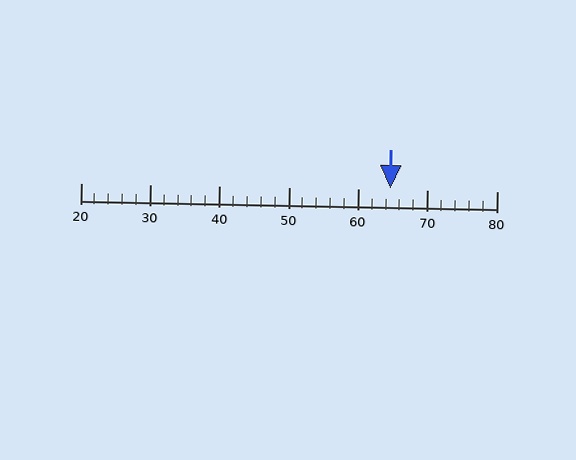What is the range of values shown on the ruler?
The ruler shows values from 20 to 80.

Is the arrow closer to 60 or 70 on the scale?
The arrow is closer to 60.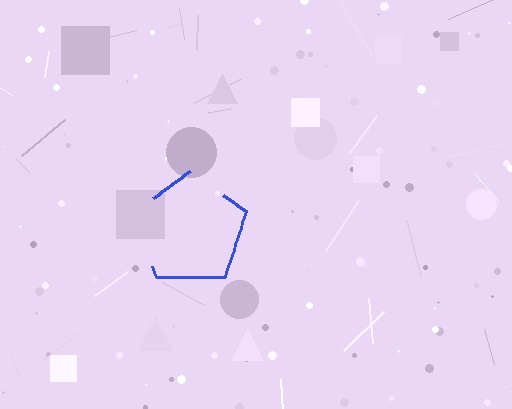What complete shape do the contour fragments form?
The contour fragments form a pentagon.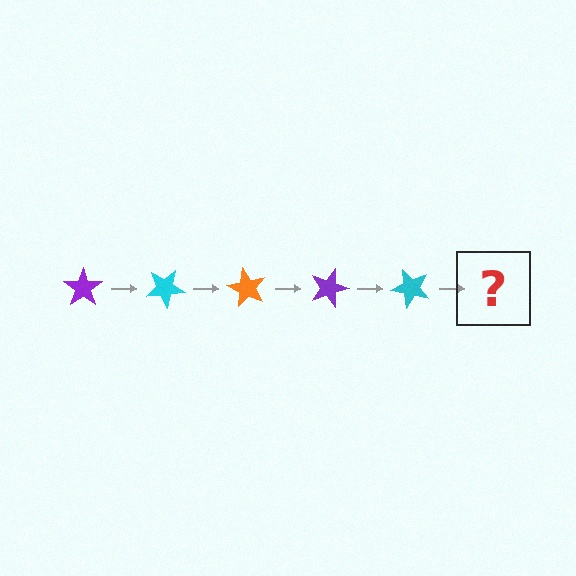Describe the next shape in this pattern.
It should be an orange star, rotated 150 degrees from the start.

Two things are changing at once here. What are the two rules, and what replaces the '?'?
The two rules are that it rotates 30 degrees each step and the color cycles through purple, cyan, and orange. The '?' should be an orange star, rotated 150 degrees from the start.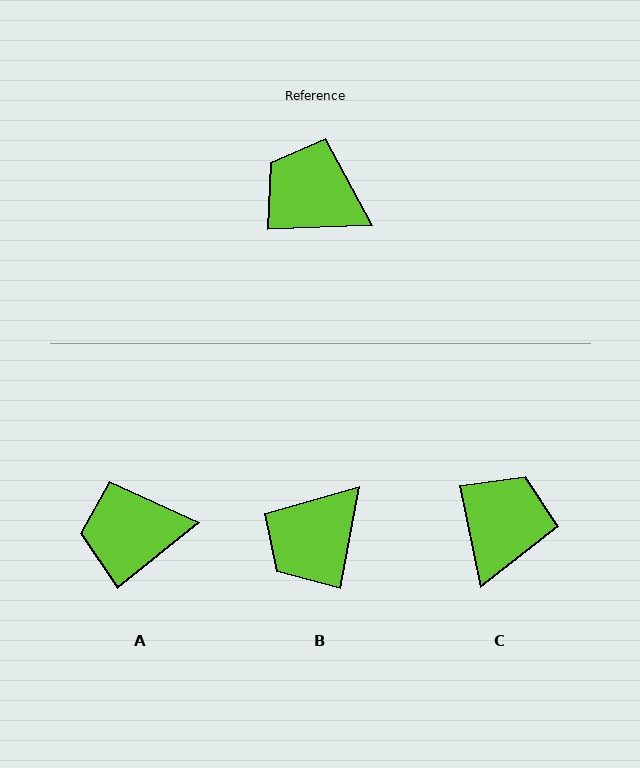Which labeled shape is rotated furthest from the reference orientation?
C, about 80 degrees away.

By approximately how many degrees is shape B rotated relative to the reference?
Approximately 78 degrees counter-clockwise.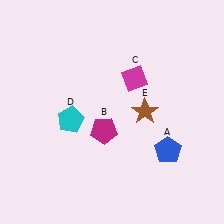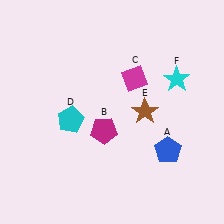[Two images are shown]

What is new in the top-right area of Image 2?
A cyan star (F) was added in the top-right area of Image 2.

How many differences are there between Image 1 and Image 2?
There is 1 difference between the two images.